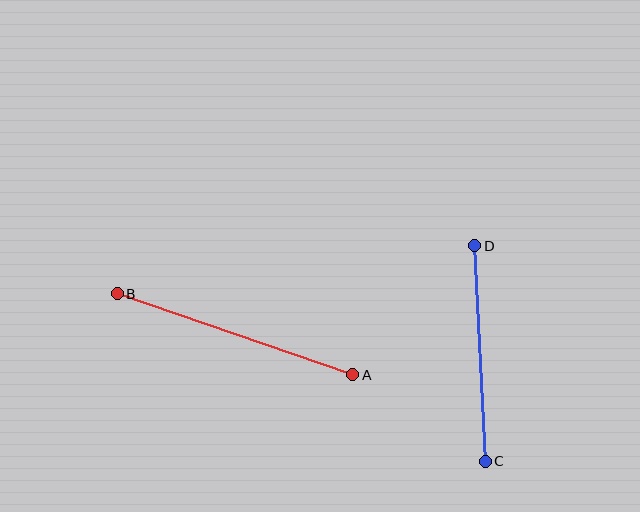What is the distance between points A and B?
The distance is approximately 249 pixels.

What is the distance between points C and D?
The distance is approximately 216 pixels.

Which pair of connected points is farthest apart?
Points A and B are farthest apart.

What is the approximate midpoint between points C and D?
The midpoint is at approximately (480, 354) pixels.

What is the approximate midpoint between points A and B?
The midpoint is at approximately (235, 334) pixels.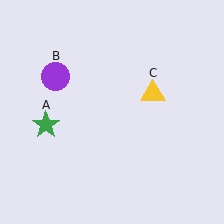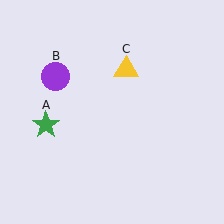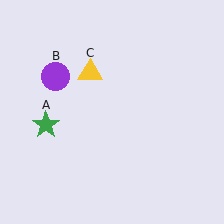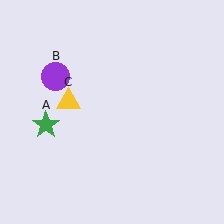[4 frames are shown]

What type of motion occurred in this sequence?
The yellow triangle (object C) rotated counterclockwise around the center of the scene.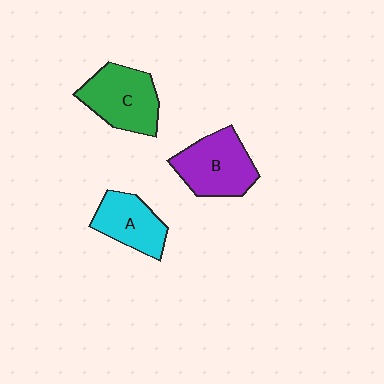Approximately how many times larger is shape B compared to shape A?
Approximately 1.3 times.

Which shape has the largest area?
Shape B (purple).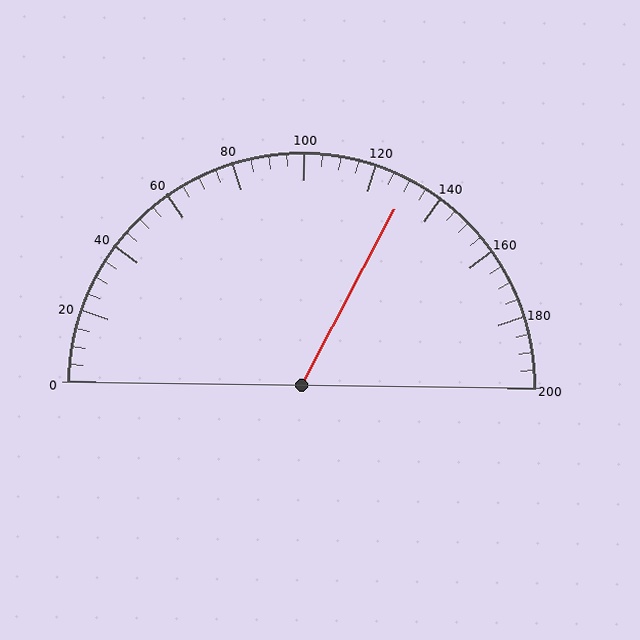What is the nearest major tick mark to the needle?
The nearest major tick mark is 120.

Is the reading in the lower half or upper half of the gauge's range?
The reading is in the upper half of the range (0 to 200).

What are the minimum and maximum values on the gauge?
The gauge ranges from 0 to 200.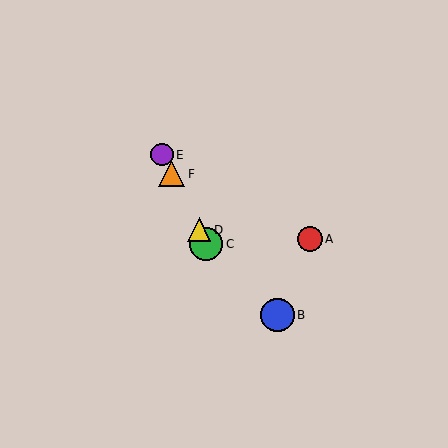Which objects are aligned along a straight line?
Objects C, D, E, F are aligned along a straight line.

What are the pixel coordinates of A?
Object A is at (310, 239).